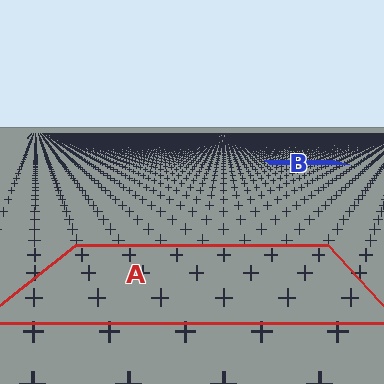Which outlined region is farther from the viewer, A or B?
Region B is farther from the viewer — the texture elements inside it appear smaller and more densely packed.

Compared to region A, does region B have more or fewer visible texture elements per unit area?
Region B has more texture elements per unit area — they are packed more densely because it is farther away.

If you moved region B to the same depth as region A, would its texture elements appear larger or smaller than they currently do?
They would appear larger. At a closer depth, the same texture elements are projected at a bigger on-screen size.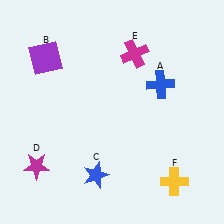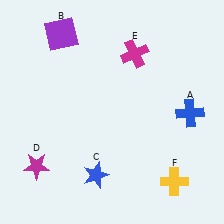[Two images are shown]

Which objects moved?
The objects that moved are: the blue cross (A), the purple square (B).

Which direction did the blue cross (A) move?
The blue cross (A) moved right.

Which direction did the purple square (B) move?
The purple square (B) moved up.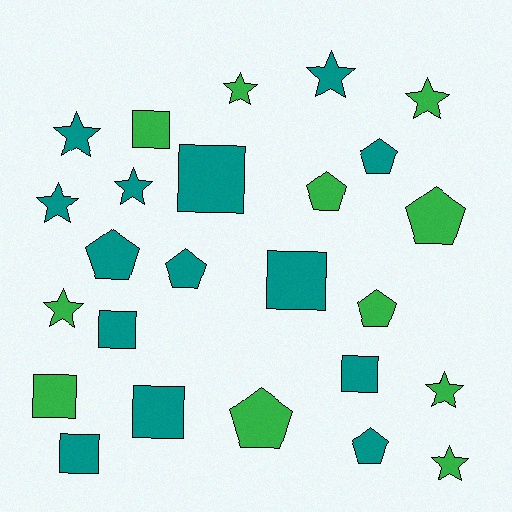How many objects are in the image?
There are 25 objects.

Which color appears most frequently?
Teal, with 14 objects.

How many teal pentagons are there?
There are 4 teal pentagons.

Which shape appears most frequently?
Star, with 9 objects.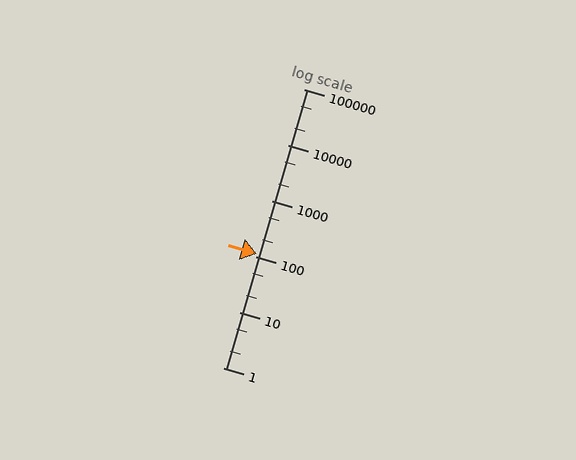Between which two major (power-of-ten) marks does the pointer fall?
The pointer is between 100 and 1000.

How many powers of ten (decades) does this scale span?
The scale spans 5 decades, from 1 to 100000.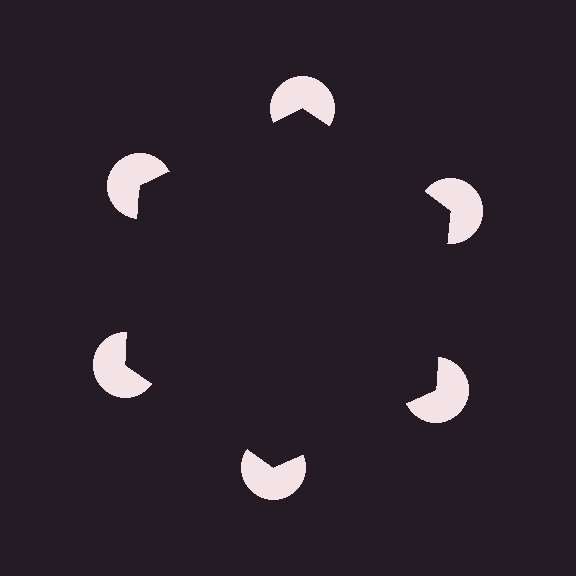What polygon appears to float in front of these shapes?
An illusory hexagon — its edges are inferred from the aligned wedge cuts in the pac-man discs, not physically drawn.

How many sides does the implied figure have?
6 sides.